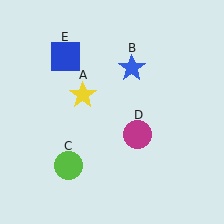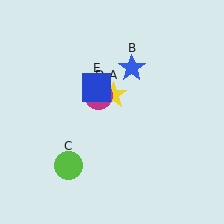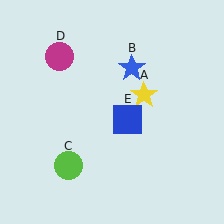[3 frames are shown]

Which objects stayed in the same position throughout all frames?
Blue star (object B) and lime circle (object C) remained stationary.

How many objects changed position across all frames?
3 objects changed position: yellow star (object A), magenta circle (object D), blue square (object E).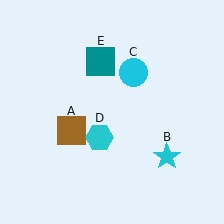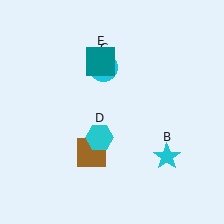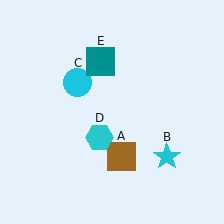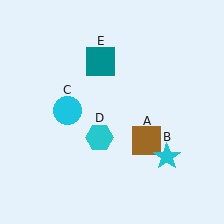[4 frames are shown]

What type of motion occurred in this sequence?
The brown square (object A), cyan circle (object C) rotated counterclockwise around the center of the scene.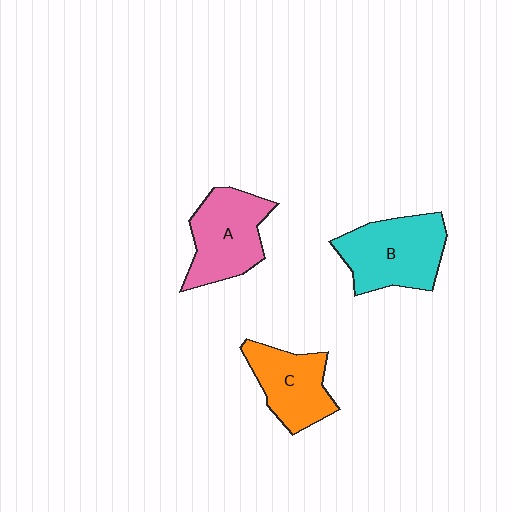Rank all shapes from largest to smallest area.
From largest to smallest: B (cyan), A (pink), C (orange).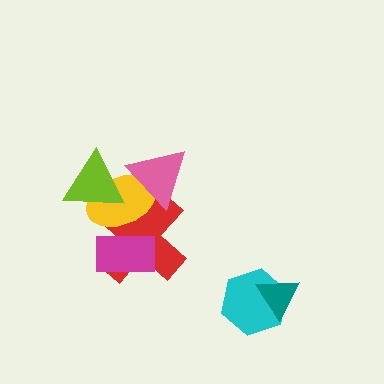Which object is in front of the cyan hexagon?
The teal triangle is in front of the cyan hexagon.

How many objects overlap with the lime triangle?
2 objects overlap with the lime triangle.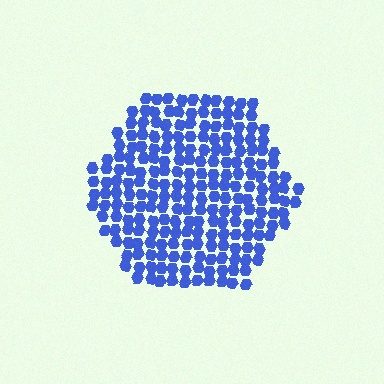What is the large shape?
The large shape is a hexagon.